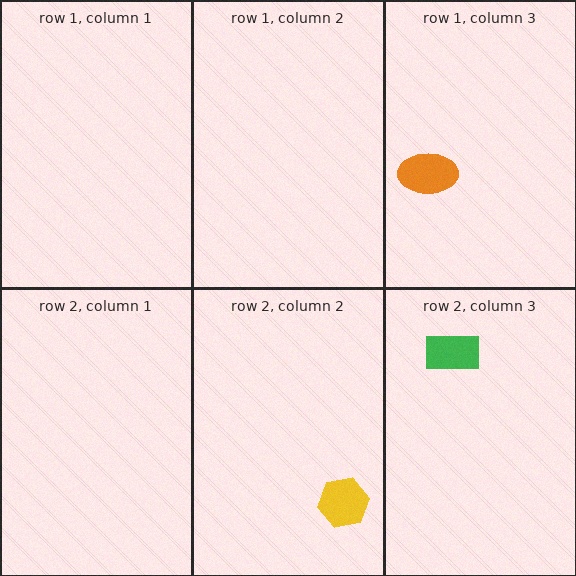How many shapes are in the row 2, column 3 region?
1.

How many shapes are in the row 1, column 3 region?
1.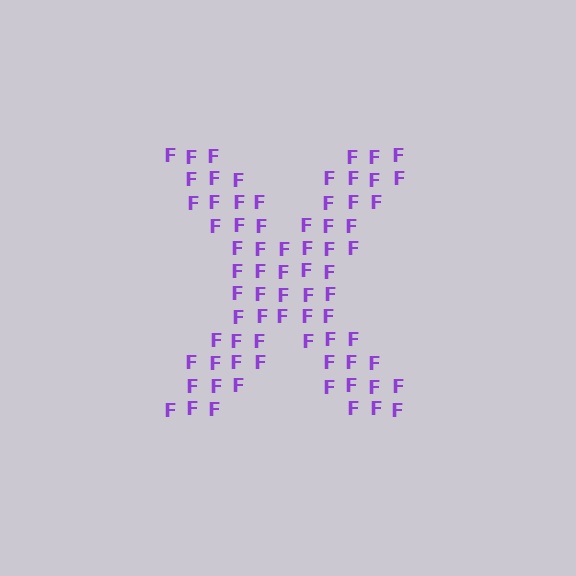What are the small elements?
The small elements are letter F's.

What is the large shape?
The large shape is the letter X.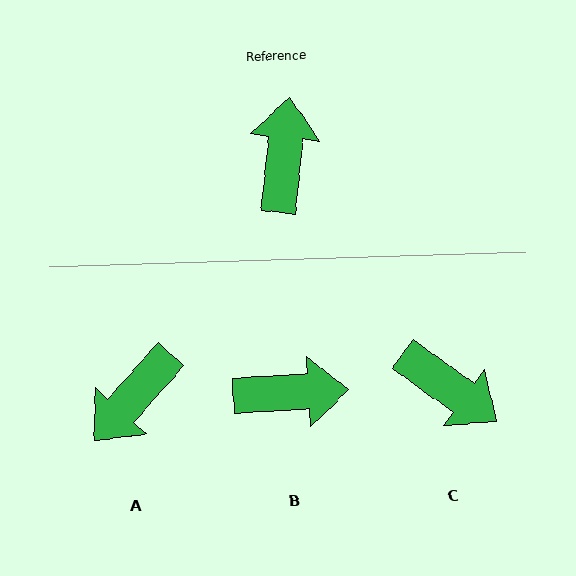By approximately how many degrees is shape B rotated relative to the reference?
Approximately 81 degrees clockwise.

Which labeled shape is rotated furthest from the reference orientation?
A, about 144 degrees away.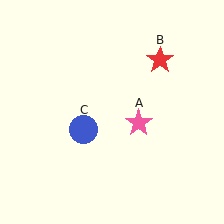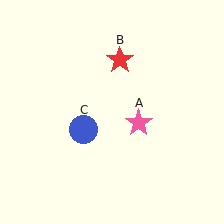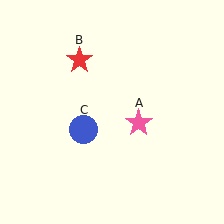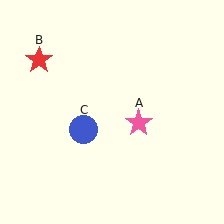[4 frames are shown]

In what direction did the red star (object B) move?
The red star (object B) moved left.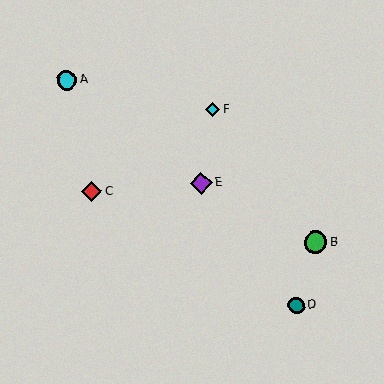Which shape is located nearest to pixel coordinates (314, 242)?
The green circle (labeled B) at (316, 242) is nearest to that location.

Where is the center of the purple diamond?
The center of the purple diamond is at (201, 183).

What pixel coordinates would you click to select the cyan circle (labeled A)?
Click at (67, 80) to select the cyan circle A.